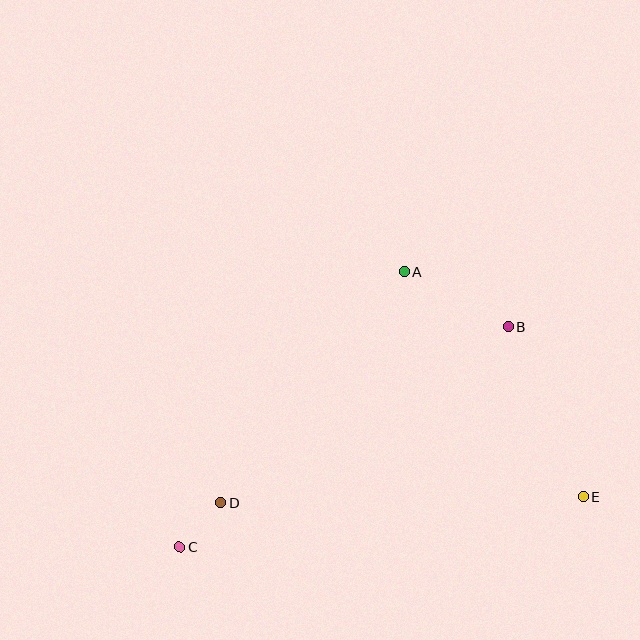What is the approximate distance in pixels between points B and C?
The distance between B and C is approximately 395 pixels.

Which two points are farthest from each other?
Points C and E are farthest from each other.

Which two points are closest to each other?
Points C and D are closest to each other.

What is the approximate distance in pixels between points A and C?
The distance between A and C is approximately 355 pixels.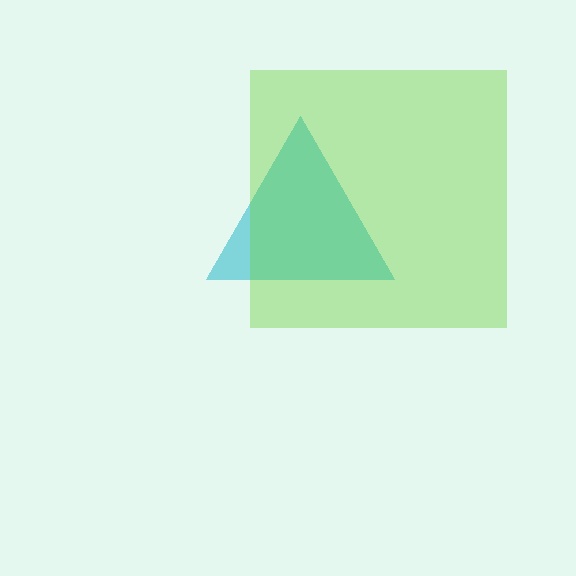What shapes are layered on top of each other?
The layered shapes are: a cyan triangle, a lime square.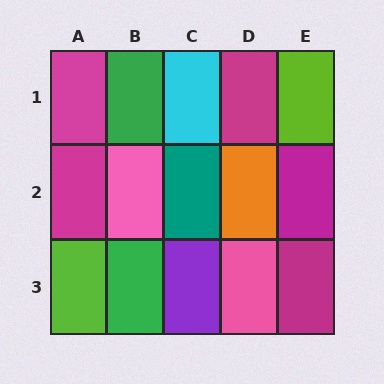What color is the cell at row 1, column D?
Magenta.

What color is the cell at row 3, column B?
Green.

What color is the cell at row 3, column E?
Magenta.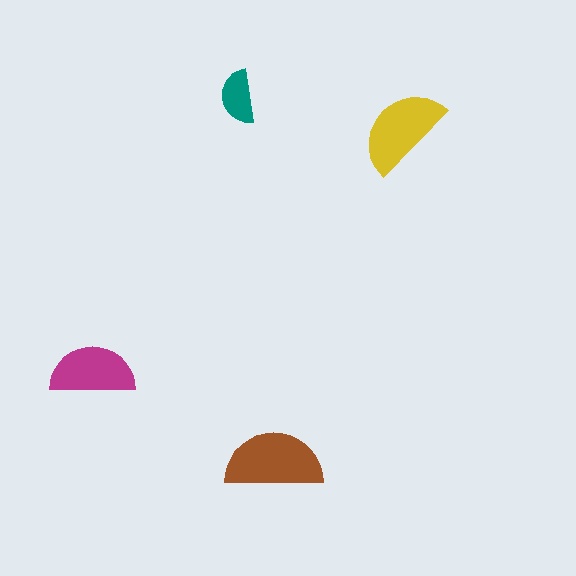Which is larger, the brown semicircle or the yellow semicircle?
The brown one.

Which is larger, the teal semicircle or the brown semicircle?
The brown one.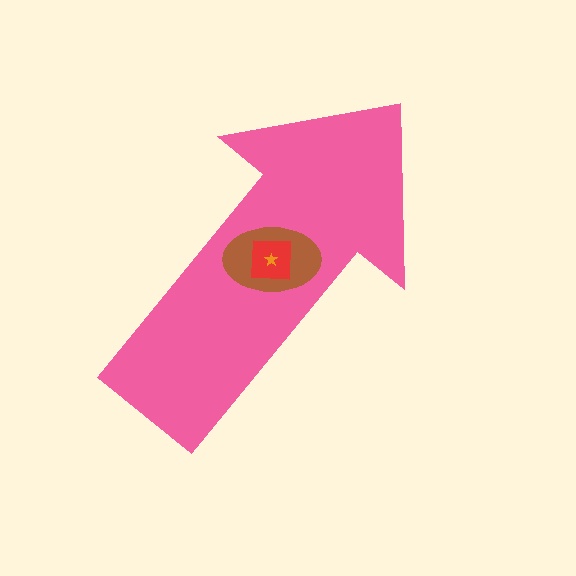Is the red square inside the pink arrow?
Yes.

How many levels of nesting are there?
4.